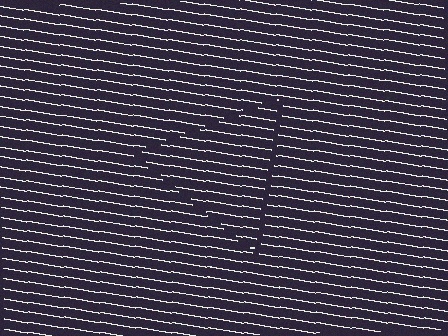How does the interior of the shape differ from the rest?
The interior of the shape contains the same grating, shifted by half a period — the contour is defined by the phase discontinuity where line-ends from the inner and outer gratings abut.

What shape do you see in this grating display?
An illusory triangle. The interior of the shape contains the same grating, shifted by half a period — the contour is defined by the phase discontinuity where line-ends from the inner and outer gratings abut.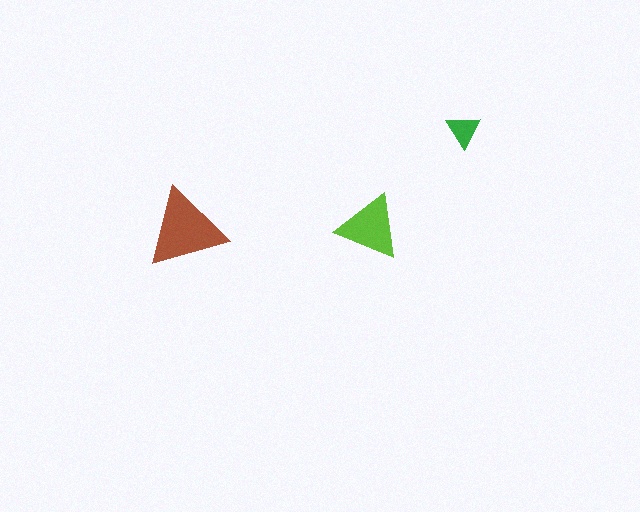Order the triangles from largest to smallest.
the brown one, the lime one, the green one.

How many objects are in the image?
There are 3 objects in the image.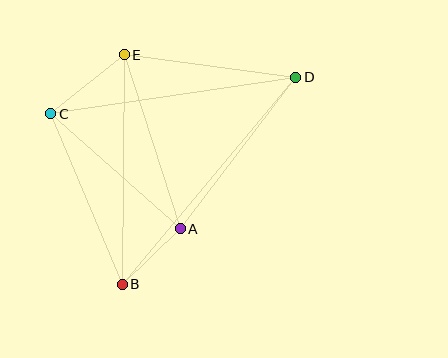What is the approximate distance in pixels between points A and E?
The distance between A and E is approximately 183 pixels.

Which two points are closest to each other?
Points A and B are closest to each other.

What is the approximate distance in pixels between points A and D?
The distance between A and D is approximately 191 pixels.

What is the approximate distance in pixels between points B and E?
The distance between B and E is approximately 229 pixels.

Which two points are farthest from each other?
Points B and D are farthest from each other.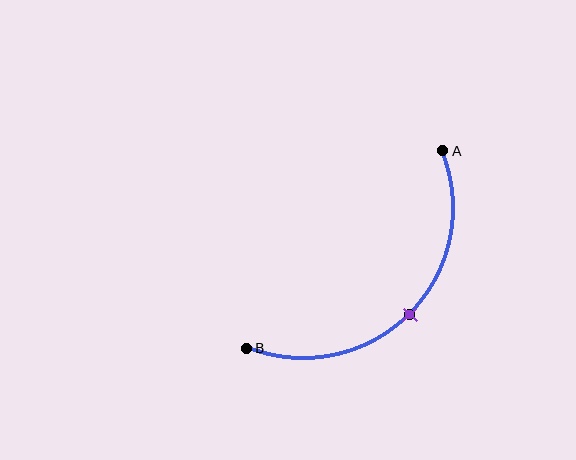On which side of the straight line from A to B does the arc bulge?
The arc bulges below and to the right of the straight line connecting A and B.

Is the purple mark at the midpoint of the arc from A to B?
Yes. The purple mark lies on the arc at equal arc-length from both A and B — it is the arc midpoint.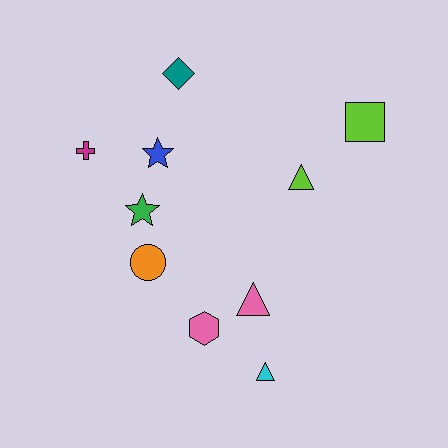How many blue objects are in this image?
There is 1 blue object.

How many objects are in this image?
There are 10 objects.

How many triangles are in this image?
There are 3 triangles.